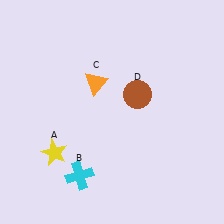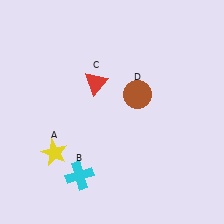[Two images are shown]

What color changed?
The triangle (C) changed from orange in Image 1 to red in Image 2.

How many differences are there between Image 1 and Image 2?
There is 1 difference between the two images.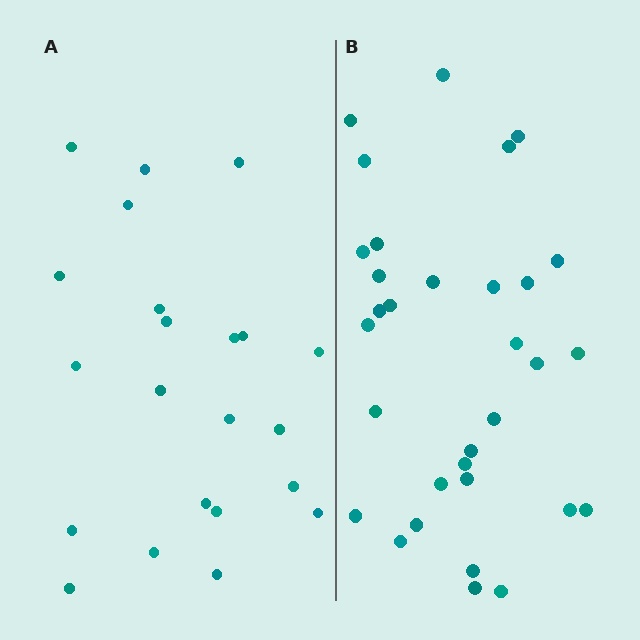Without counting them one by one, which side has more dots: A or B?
Region B (the right region) has more dots.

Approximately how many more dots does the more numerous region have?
Region B has roughly 10 or so more dots than region A.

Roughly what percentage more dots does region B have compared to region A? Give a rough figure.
About 45% more.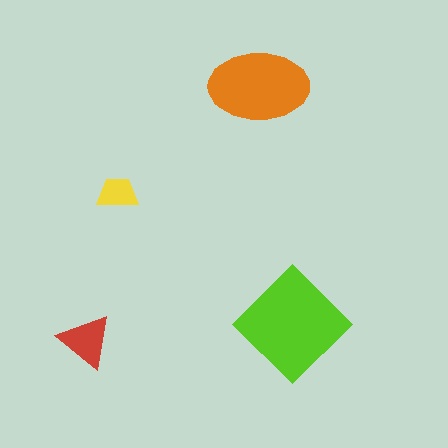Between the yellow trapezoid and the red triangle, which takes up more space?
The red triangle.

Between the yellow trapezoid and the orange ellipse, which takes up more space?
The orange ellipse.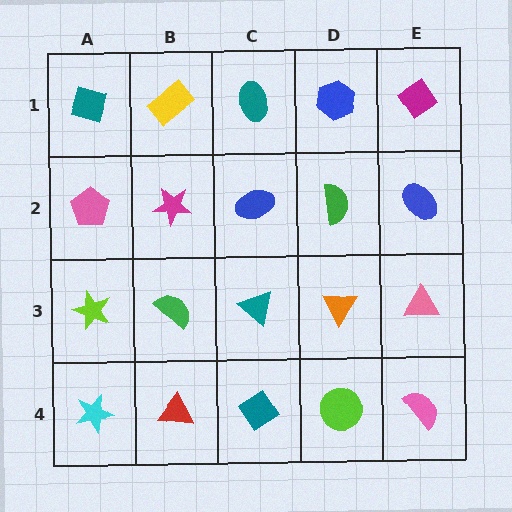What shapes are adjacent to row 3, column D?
A green semicircle (row 2, column D), a lime circle (row 4, column D), a teal triangle (row 3, column C), a pink triangle (row 3, column E).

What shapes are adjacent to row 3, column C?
A blue ellipse (row 2, column C), a teal diamond (row 4, column C), a green semicircle (row 3, column B), an orange triangle (row 3, column D).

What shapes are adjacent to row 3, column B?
A magenta star (row 2, column B), a red triangle (row 4, column B), a lime star (row 3, column A), a teal triangle (row 3, column C).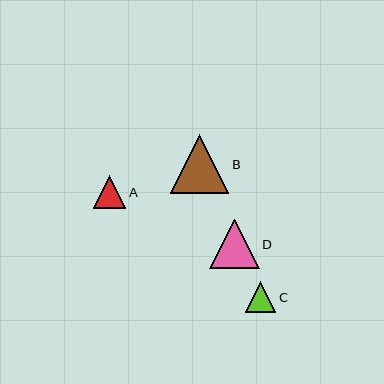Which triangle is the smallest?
Triangle C is the smallest with a size of approximately 30 pixels.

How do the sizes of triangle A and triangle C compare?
Triangle A and triangle C are approximately the same size.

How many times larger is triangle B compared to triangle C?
Triangle B is approximately 1.9 times the size of triangle C.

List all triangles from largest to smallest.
From largest to smallest: B, D, A, C.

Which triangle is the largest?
Triangle B is the largest with a size of approximately 59 pixels.